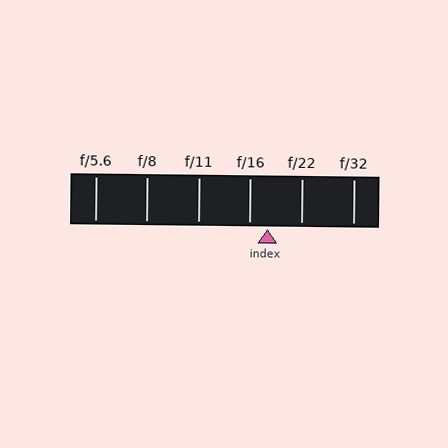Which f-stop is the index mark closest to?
The index mark is closest to f/16.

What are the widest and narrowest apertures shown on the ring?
The widest aperture shown is f/5.6 and the narrowest is f/32.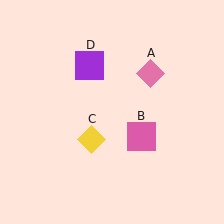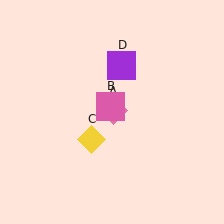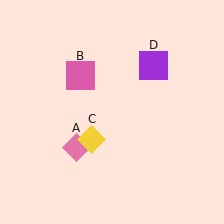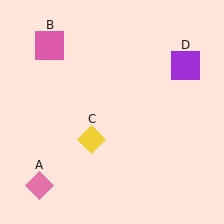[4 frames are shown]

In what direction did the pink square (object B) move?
The pink square (object B) moved up and to the left.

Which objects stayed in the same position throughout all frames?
Yellow diamond (object C) remained stationary.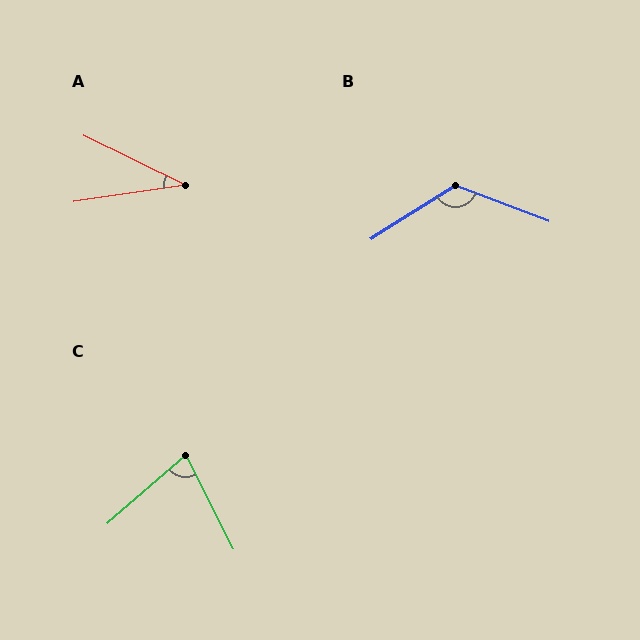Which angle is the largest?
B, at approximately 127 degrees.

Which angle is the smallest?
A, at approximately 35 degrees.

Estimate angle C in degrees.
Approximately 76 degrees.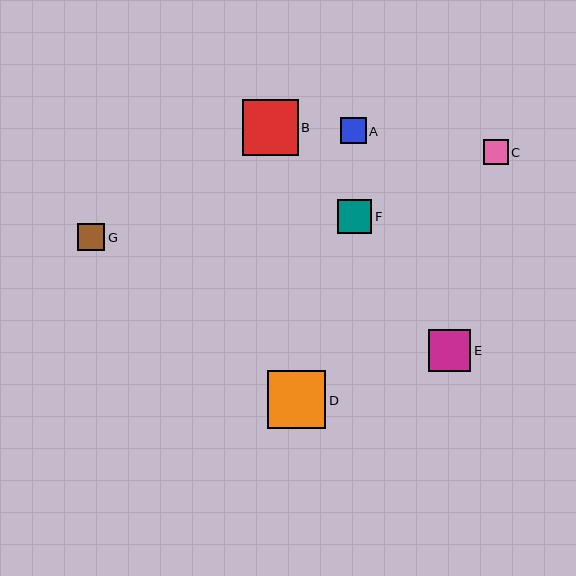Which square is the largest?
Square D is the largest with a size of approximately 58 pixels.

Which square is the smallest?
Square C is the smallest with a size of approximately 25 pixels.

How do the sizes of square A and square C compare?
Square A and square C are approximately the same size.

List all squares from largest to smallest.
From largest to smallest: D, B, E, F, G, A, C.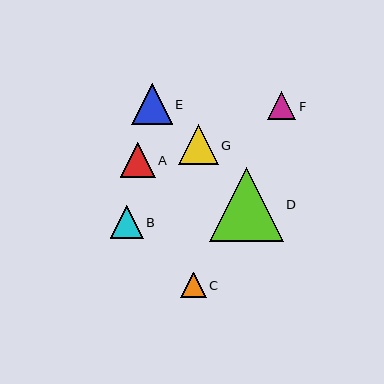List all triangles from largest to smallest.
From largest to smallest: D, E, G, A, B, F, C.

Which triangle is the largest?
Triangle D is the largest with a size of approximately 74 pixels.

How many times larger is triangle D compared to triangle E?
Triangle D is approximately 1.8 times the size of triangle E.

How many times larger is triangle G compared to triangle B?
Triangle G is approximately 1.2 times the size of triangle B.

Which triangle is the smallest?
Triangle C is the smallest with a size of approximately 25 pixels.